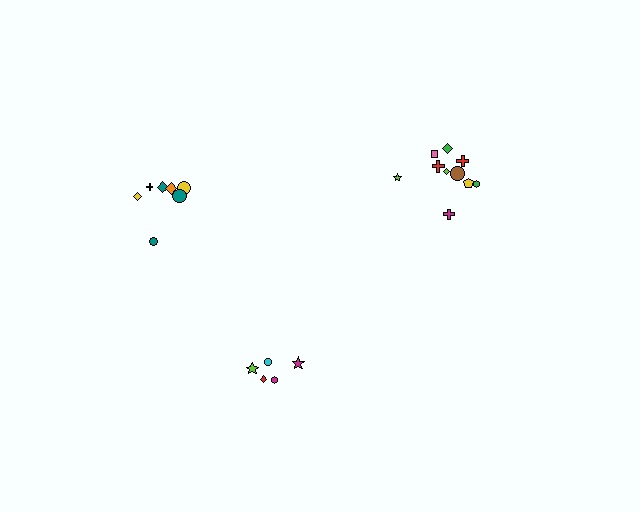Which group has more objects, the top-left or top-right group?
The top-right group.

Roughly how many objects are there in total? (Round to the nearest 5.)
Roughly 20 objects in total.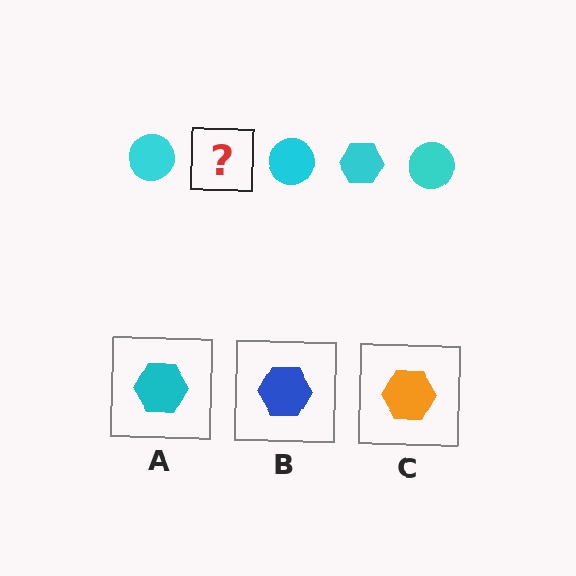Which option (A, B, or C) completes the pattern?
A.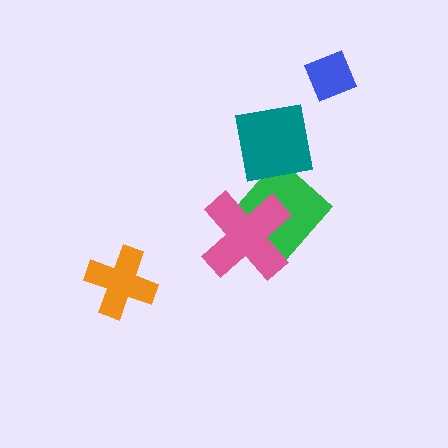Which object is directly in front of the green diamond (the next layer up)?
The pink cross is directly in front of the green diamond.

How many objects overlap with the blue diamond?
0 objects overlap with the blue diamond.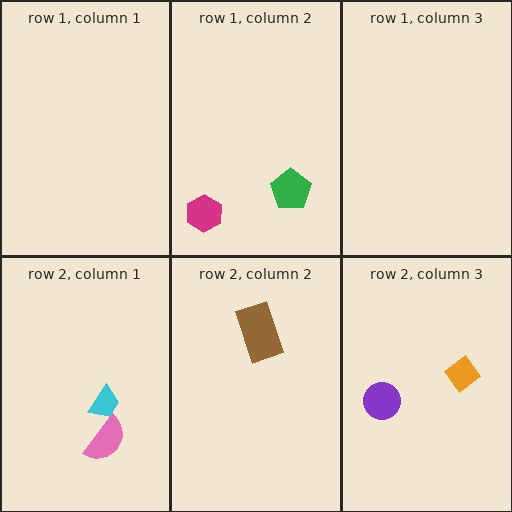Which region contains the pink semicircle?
The row 2, column 1 region.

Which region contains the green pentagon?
The row 1, column 2 region.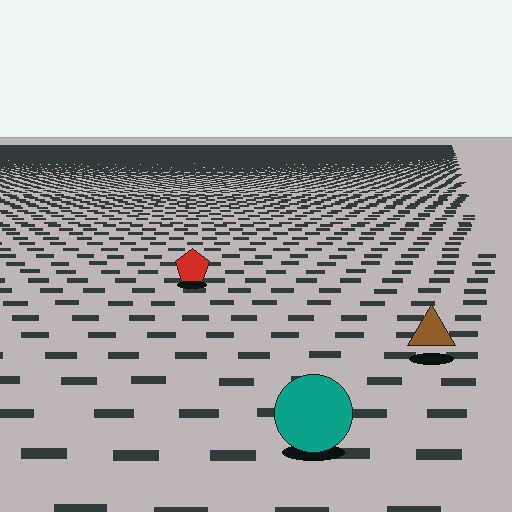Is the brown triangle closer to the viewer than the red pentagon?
Yes. The brown triangle is closer — you can tell from the texture gradient: the ground texture is coarser near it.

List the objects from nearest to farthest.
From nearest to farthest: the teal circle, the brown triangle, the red pentagon.